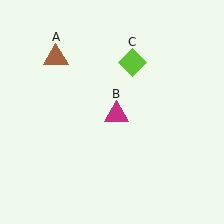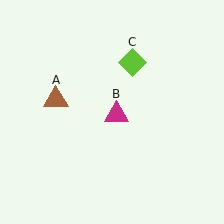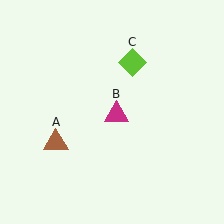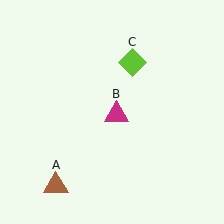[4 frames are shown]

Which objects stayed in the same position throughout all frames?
Magenta triangle (object B) and lime diamond (object C) remained stationary.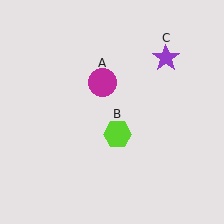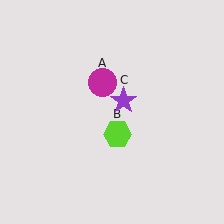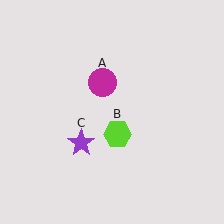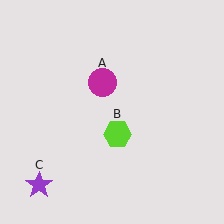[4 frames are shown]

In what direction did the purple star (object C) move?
The purple star (object C) moved down and to the left.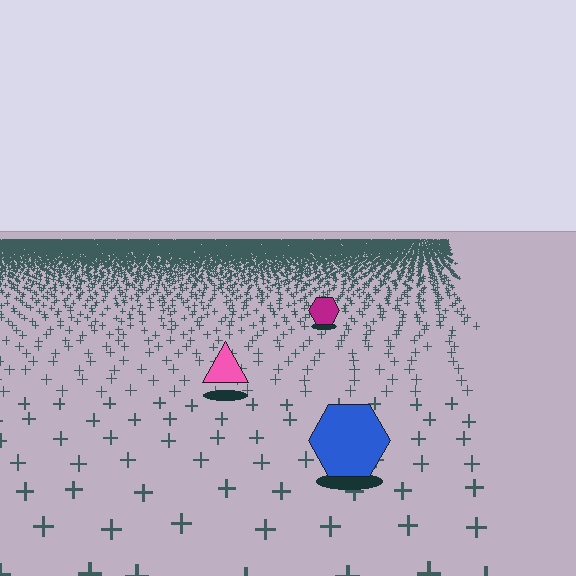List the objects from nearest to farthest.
From nearest to farthest: the blue hexagon, the pink triangle, the magenta hexagon.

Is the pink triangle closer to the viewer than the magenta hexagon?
Yes. The pink triangle is closer — you can tell from the texture gradient: the ground texture is coarser near it.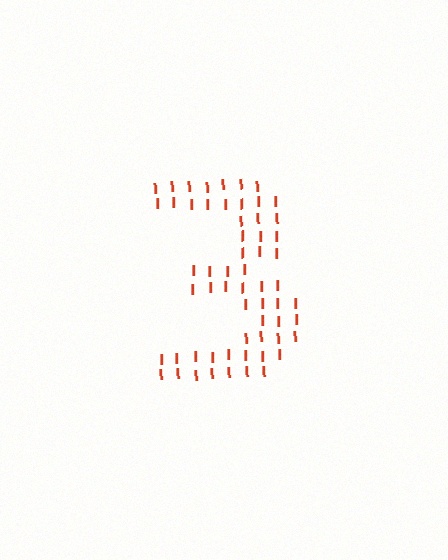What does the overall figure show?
The overall figure shows the digit 3.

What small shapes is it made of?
It is made of small letter I's.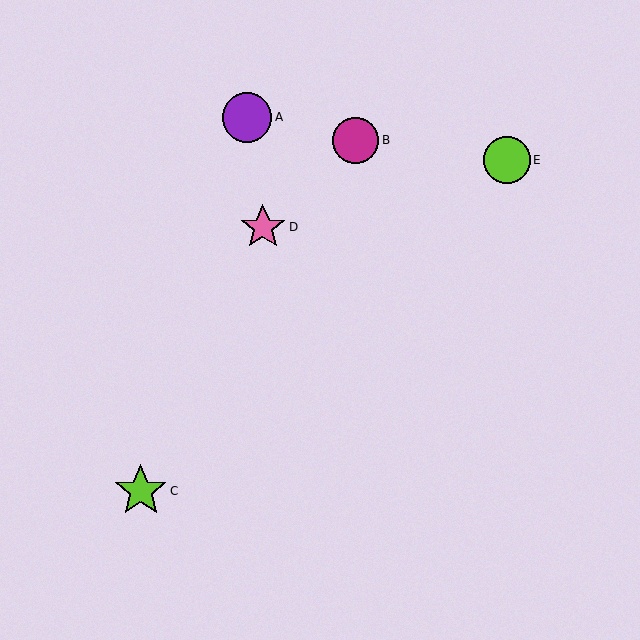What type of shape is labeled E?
Shape E is a lime circle.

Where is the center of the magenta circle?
The center of the magenta circle is at (356, 140).